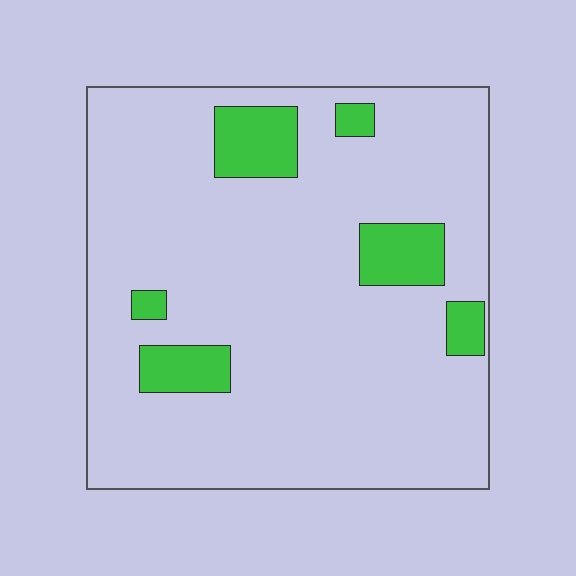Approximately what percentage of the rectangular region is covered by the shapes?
Approximately 15%.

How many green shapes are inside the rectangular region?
6.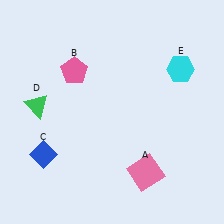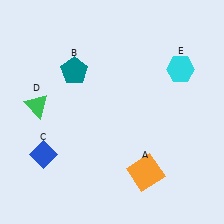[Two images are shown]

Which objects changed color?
A changed from pink to orange. B changed from pink to teal.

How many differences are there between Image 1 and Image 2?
There are 2 differences between the two images.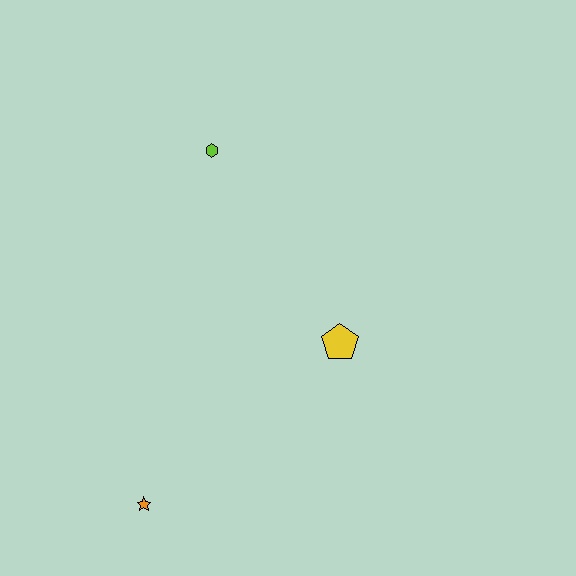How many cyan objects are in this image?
There are no cyan objects.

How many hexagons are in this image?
There is 1 hexagon.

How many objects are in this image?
There are 3 objects.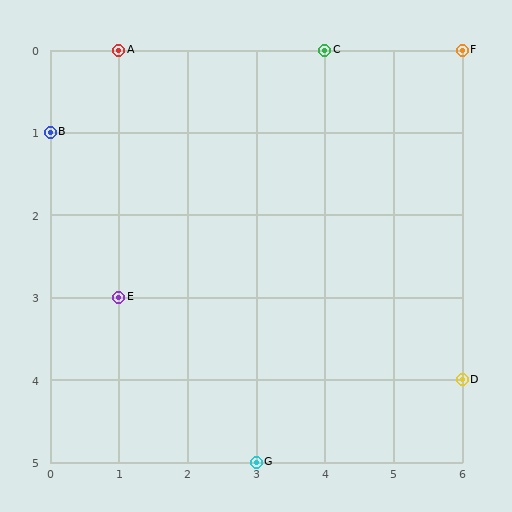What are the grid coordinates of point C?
Point C is at grid coordinates (4, 0).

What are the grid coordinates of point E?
Point E is at grid coordinates (1, 3).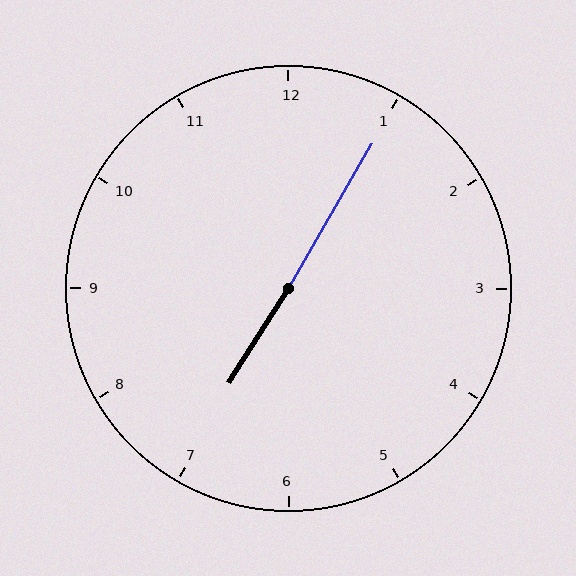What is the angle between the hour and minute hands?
Approximately 178 degrees.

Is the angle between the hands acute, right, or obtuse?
It is obtuse.